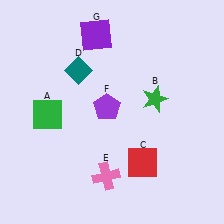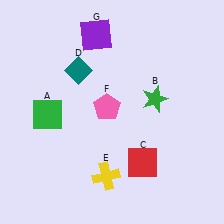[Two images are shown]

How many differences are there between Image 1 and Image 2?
There are 2 differences between the two images.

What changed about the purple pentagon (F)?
In Image 1, F is purple. In Image 2, it changed to pink.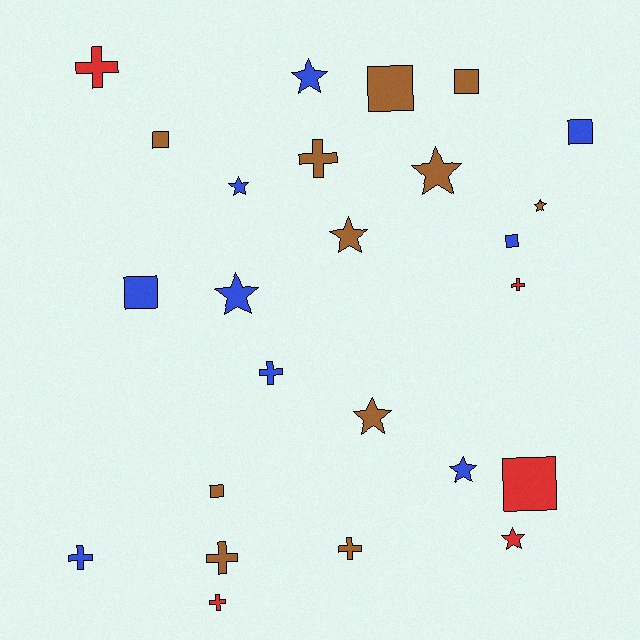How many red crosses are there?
There are 3 red crosses.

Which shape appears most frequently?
Star, with 9 objects.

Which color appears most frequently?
Brown, with 11 objects.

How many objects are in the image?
There are 25 objects.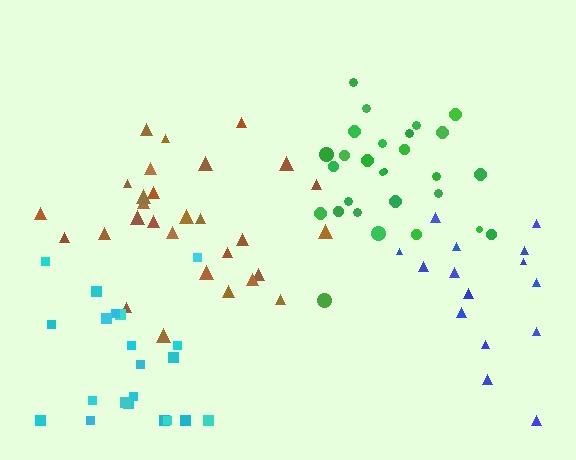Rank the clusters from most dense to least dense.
green, brown, cyan, blue.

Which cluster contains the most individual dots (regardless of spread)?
Brown (29).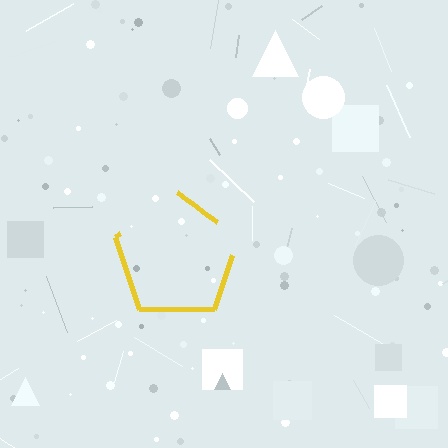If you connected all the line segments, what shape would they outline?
They would outline a pentagon.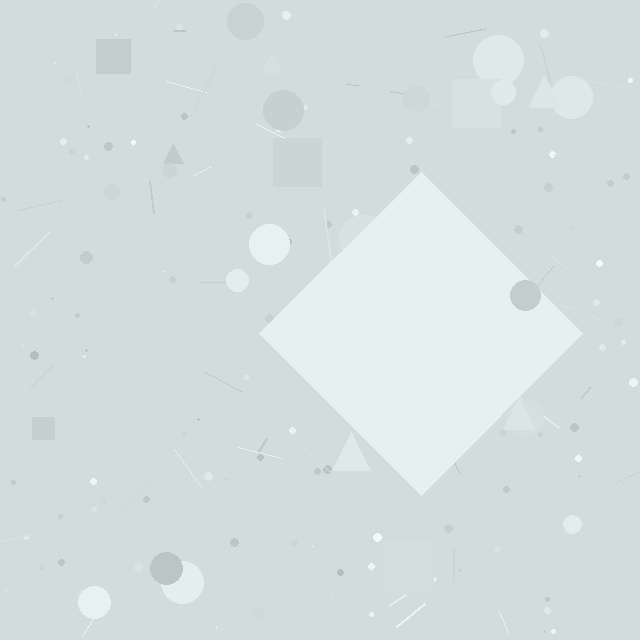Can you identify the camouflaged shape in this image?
The camouflaged shape is a diamond.